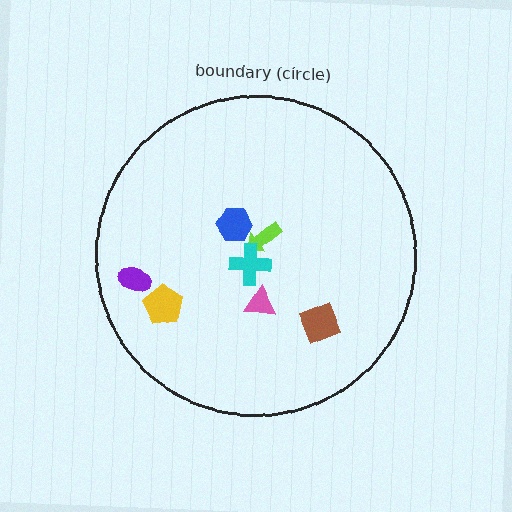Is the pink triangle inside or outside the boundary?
Inside.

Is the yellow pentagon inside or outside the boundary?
Inside.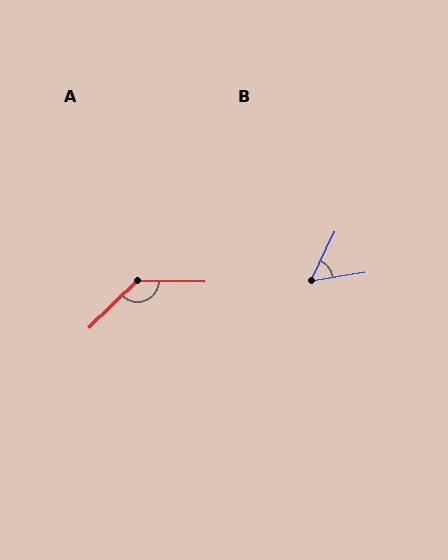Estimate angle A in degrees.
Approximately 134 degrees.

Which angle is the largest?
A, at approximately 134 degrees.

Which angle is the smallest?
B, at approximately 55 degrees.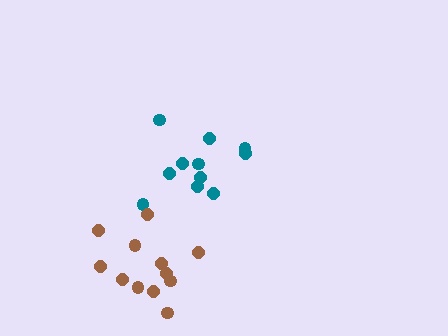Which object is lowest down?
The brown cluster is bottommost.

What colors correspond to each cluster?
The clusters are colored: teal, brown.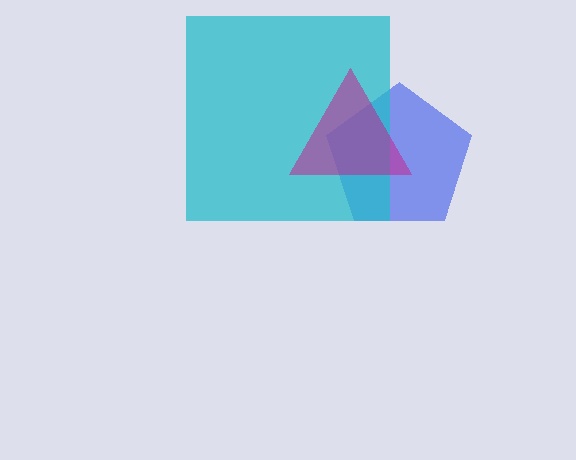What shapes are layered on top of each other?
The layered shapes are: a blue pentagon, a cyan square, a magenta triangle.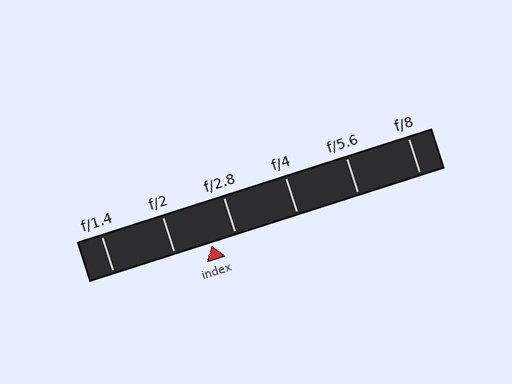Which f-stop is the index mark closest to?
The index mark is closest to f/2.8.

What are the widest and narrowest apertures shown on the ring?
The widest aperture shown is f/1.4 and the narrowest is f/8.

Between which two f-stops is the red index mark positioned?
The index mark is between f/2 and f/2.8.